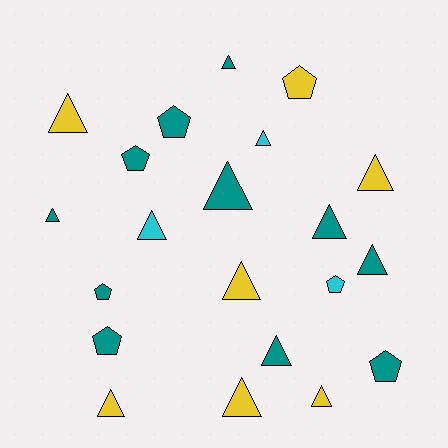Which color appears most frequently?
Teal, with 11 objects.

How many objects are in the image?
There are 21 objects.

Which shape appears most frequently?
Triangle, with 14 objects.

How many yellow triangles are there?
There are 6 yellow triangles.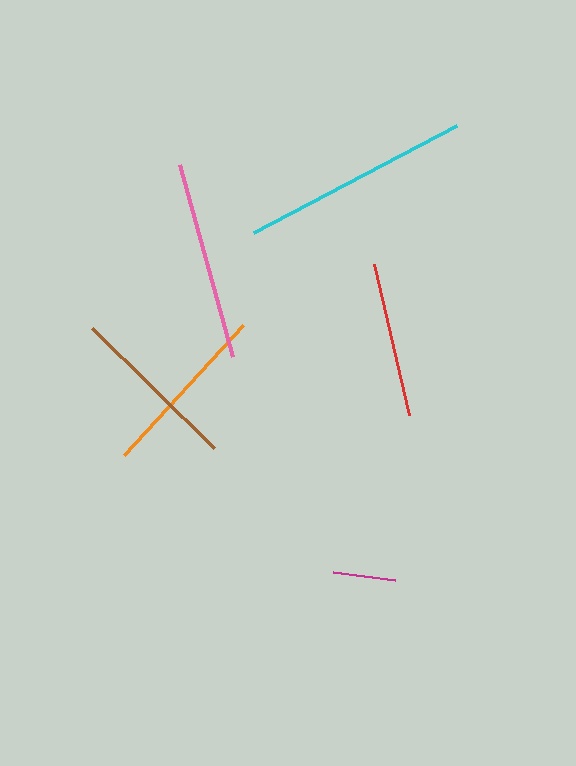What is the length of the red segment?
The red segment is approximately 154 pixels long.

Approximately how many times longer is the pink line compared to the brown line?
The pink line is approximately 1.2 times the length of the brown line.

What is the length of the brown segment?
The brown segment is approximately 172 pixels long.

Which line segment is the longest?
The cyan line is the longest at approximately 229 pixels.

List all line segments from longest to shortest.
From longest to shortest: cyan, pink, orange, brown, red, magenta.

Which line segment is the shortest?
The magenta line is the shortest at approximately 62 pixels.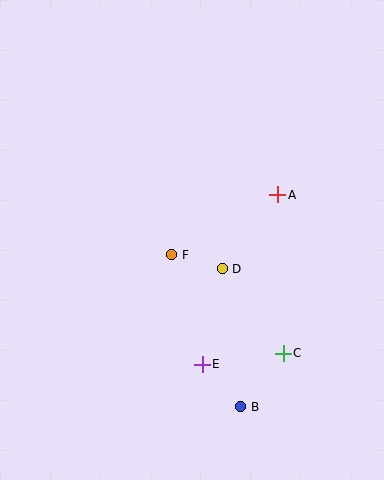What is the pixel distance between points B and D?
The distance between B and D is 139 pixels.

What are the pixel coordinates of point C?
Point C is at (283, 353).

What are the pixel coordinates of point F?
Point F is at (172, 255).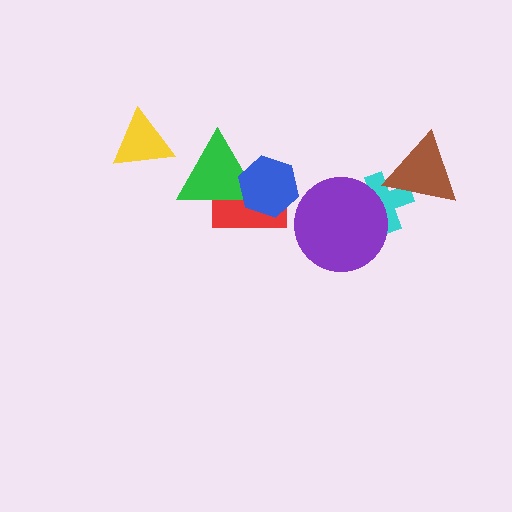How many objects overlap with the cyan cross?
2 objects overlap with the cyan cross.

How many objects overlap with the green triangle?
2 objects overlap with the green triangle.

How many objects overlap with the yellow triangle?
0 objects overlap with the yellow triangle.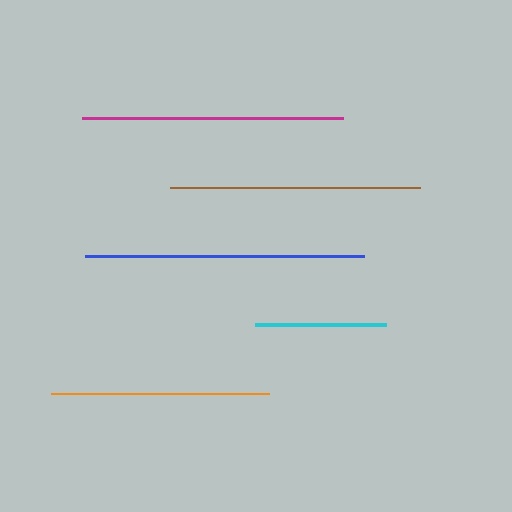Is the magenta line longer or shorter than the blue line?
The blue line is longer than the magenta line.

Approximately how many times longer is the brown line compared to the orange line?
The brown line is approximately 1.2 times the length of the orange line.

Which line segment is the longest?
The blue line is the longest at approximately 279 pixels.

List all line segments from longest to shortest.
From longest to shortest: blue, magenta, brown, orange, cyan.